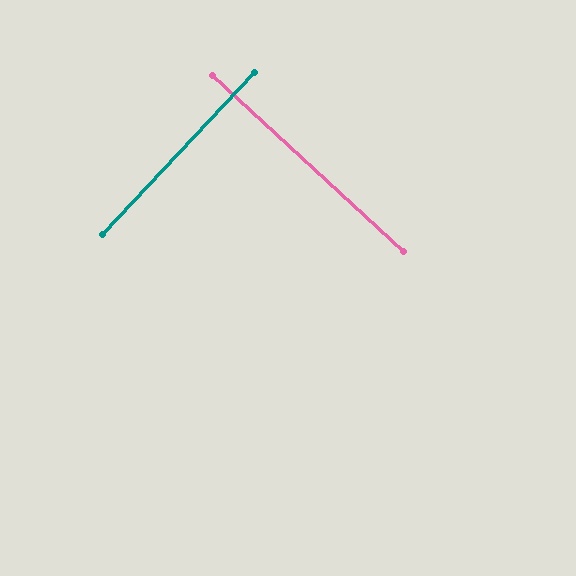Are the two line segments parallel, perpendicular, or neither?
Perpendicular — they meet at approximately 89°.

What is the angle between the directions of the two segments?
Approximately 89 degrees.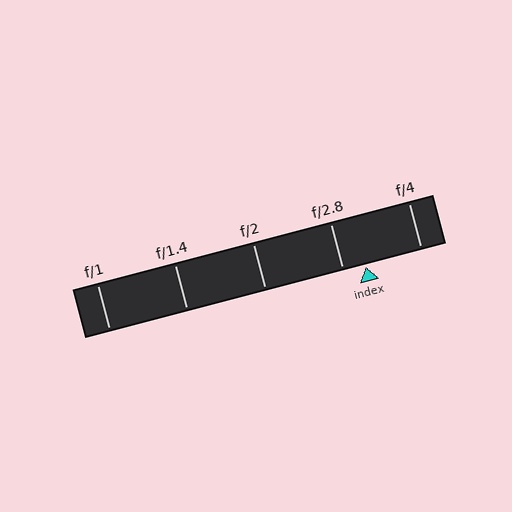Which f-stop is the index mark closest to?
The index mark is closest to f/2.8.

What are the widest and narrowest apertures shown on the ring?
The widest aperture shown is f/1 and the narrowest is f/4.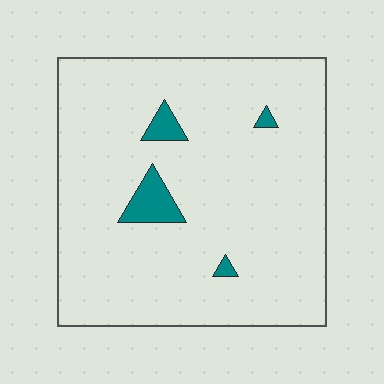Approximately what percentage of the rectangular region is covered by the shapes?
Approximately 5%.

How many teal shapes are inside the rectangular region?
4.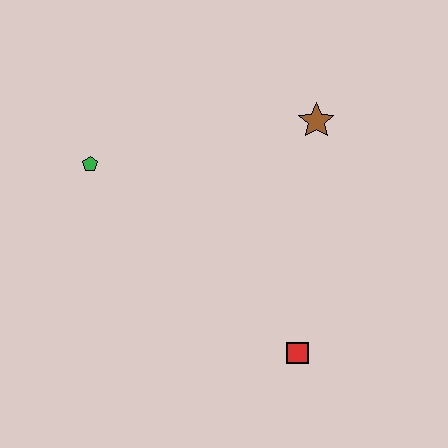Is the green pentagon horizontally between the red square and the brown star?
No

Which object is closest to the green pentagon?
The brown star is closest to the green pentagon.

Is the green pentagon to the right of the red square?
No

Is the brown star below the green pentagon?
No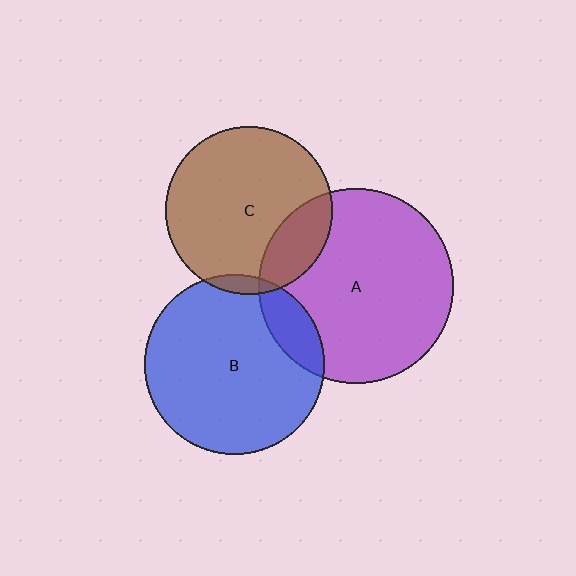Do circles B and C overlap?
Yes.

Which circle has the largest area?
Circle A (purple).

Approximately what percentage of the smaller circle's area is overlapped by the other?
Approximately 5%.